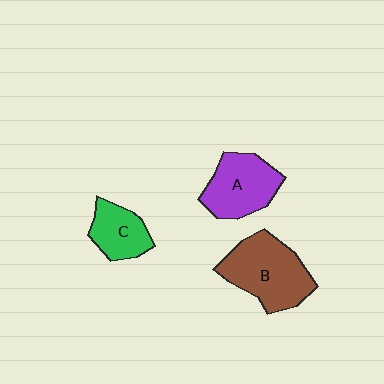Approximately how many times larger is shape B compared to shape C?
Approximately 1.8 times.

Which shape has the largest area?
Shape B (brown).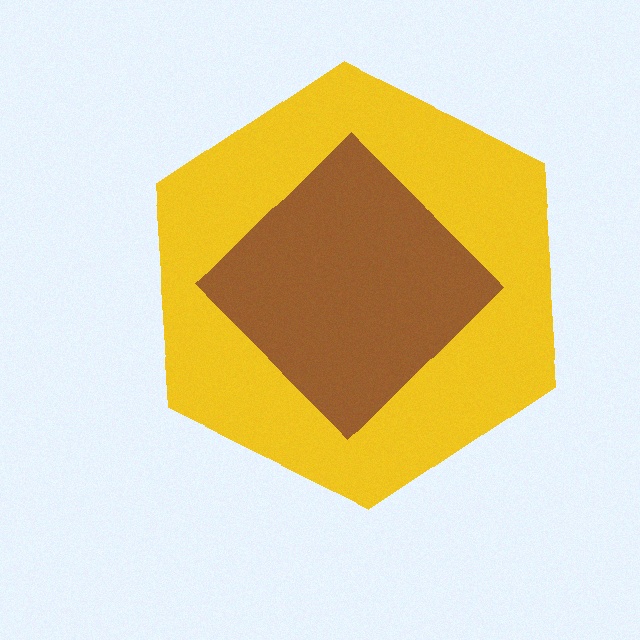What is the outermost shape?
The yellow hexagon.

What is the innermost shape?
The brown diamond.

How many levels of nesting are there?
2.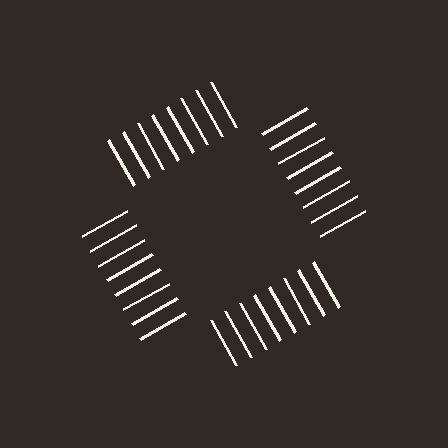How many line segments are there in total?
32 — 8 along each of the 4 edges.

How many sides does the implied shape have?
4 sides — the line-ends trace a square.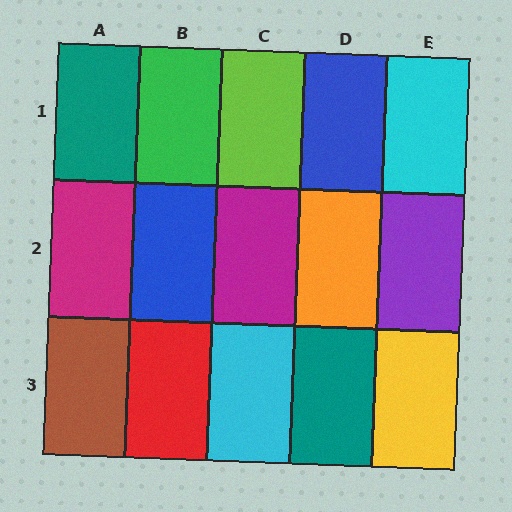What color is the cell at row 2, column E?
Purple.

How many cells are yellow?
1 cell is yellow.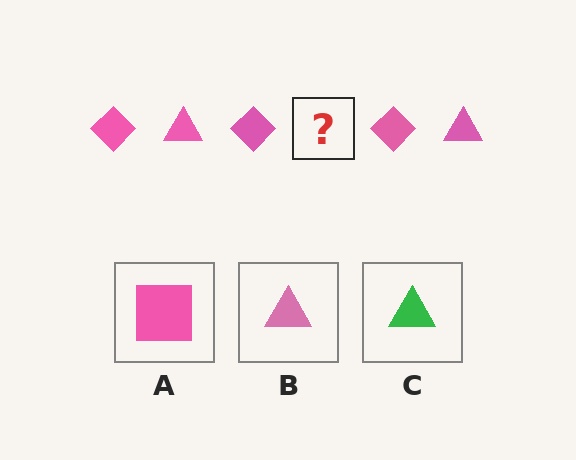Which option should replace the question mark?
Option B.